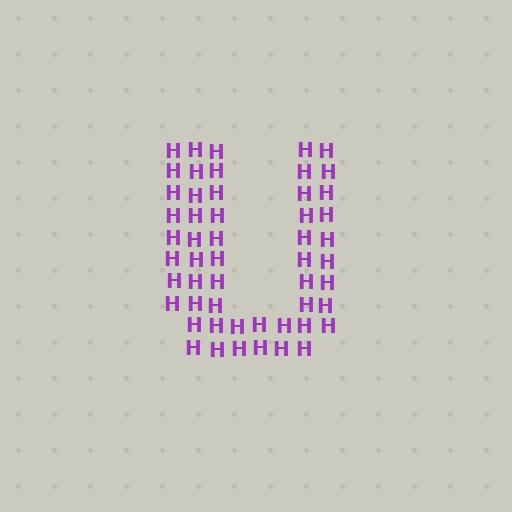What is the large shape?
The large shape is the letter U.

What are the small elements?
The small elements are letter H's.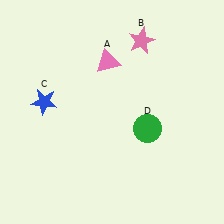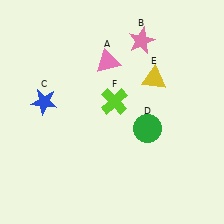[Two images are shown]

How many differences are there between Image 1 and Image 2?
There are 2 differences between the two images.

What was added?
A yellow triangle (E), a lime cross (F) were added in Image 2.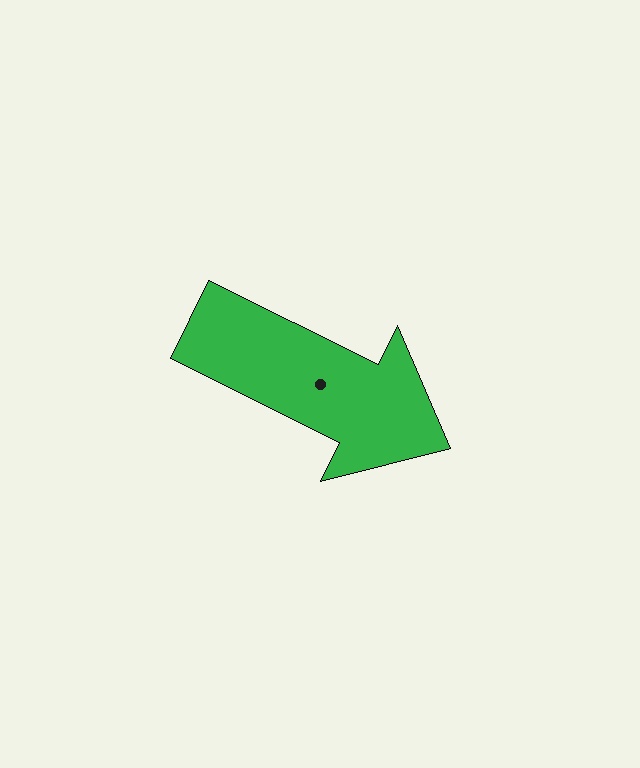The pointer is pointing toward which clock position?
Roughly 4 o'clock.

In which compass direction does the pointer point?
Southeast.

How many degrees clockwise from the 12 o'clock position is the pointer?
Approximately 116 degrees.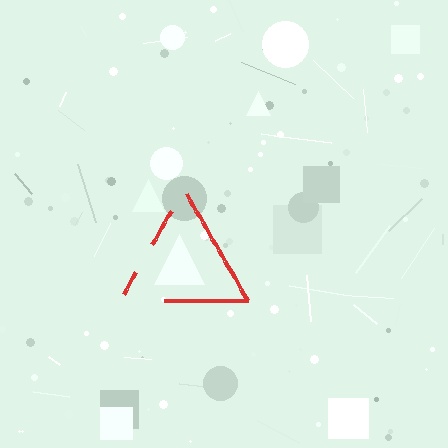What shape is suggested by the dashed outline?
The dashed outline suggests a triangle.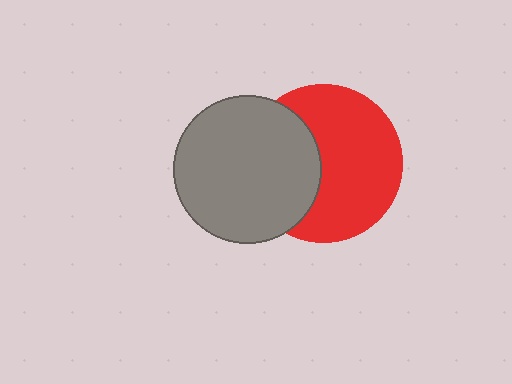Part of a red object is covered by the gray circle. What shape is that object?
It is a circle.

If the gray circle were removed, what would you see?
You would see the complete red circle.